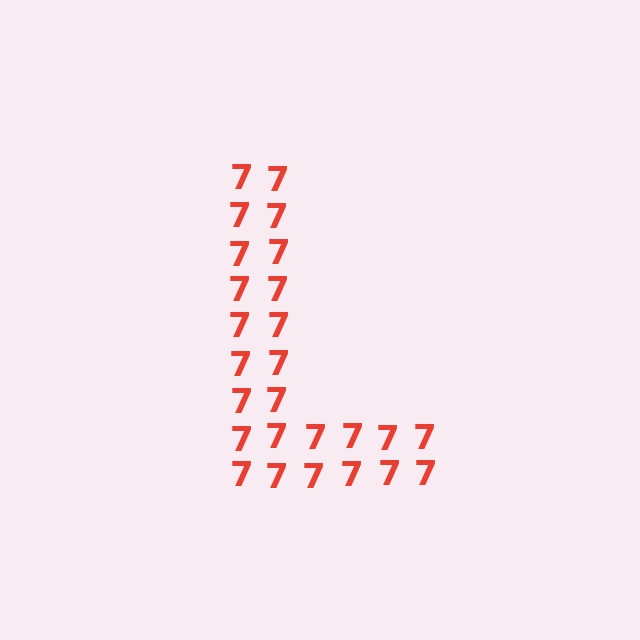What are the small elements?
The small elements are digit 7's.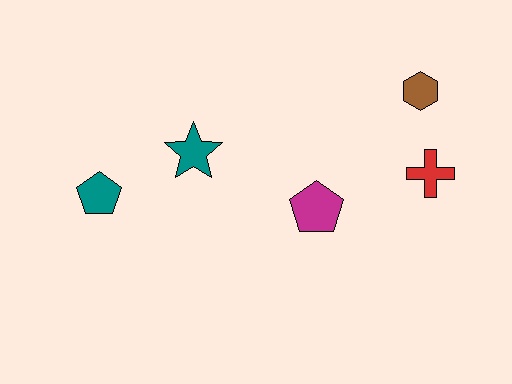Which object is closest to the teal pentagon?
The teal star is closest to the teal pentagon.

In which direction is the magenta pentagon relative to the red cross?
The magenta pentagon is to the left of the red cross.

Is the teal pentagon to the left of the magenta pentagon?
Yes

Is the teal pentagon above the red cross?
No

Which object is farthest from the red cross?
The teal pentagon is farthest from the red cross.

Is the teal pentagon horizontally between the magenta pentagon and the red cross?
No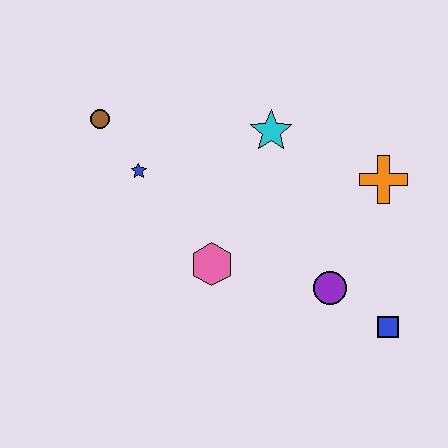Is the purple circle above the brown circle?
No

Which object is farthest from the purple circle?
The brown circle is farthest from the purple circle.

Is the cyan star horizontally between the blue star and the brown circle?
No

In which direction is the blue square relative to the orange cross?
The blue square is below the orange cross.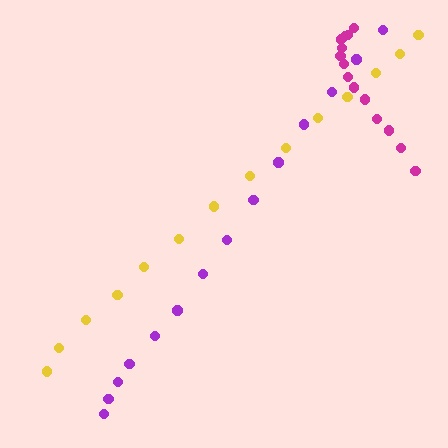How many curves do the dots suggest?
There are 3 distinct paths.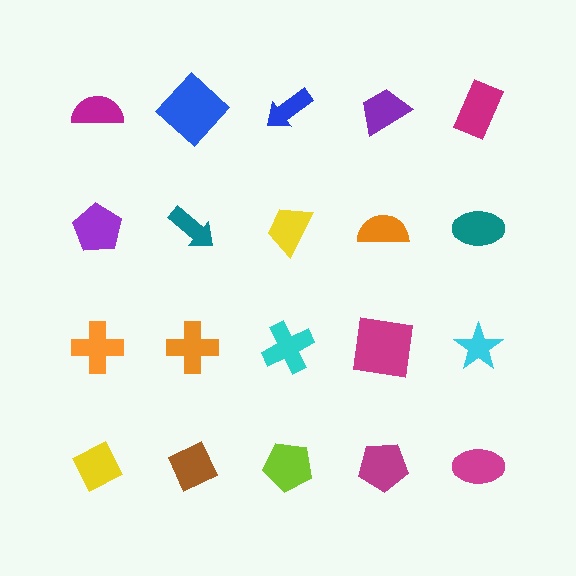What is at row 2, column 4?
An orange semicircle.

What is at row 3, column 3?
A cyan cross.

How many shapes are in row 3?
5 shapes.